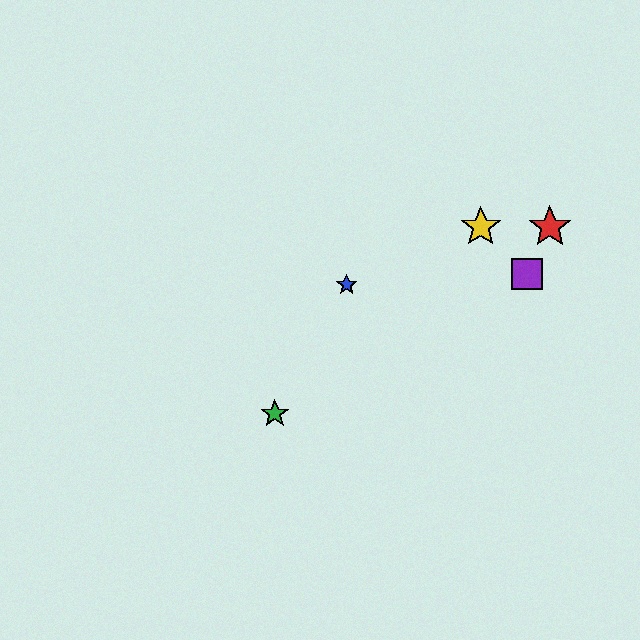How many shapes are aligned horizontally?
2 shapes (the red star, the yellow star) are aligned horizontally.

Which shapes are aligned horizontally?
The red star, the yellow star are aligned horizontally.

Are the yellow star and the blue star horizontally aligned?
No, the yellow star is at y≈227 and the blue star is at y≈285.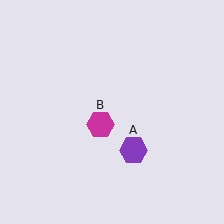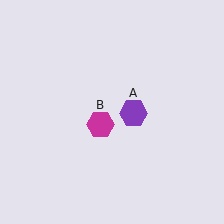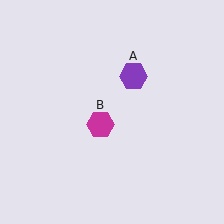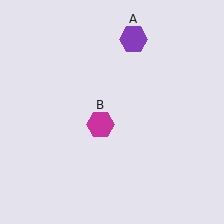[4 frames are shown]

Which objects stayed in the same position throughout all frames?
Magenta hexagon (object B) remained stationary.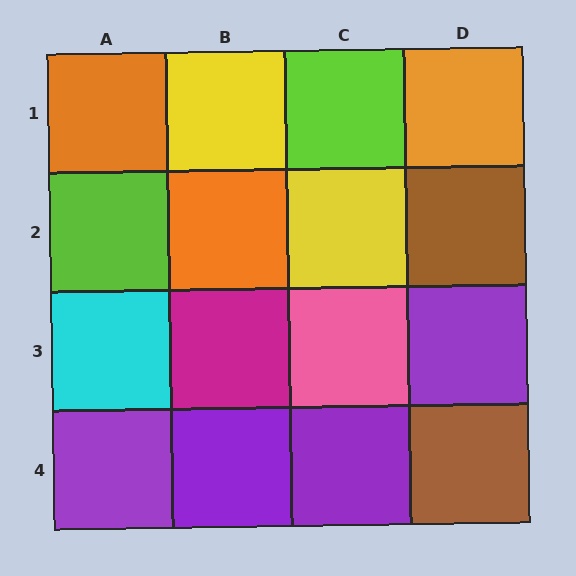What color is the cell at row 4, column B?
Purple.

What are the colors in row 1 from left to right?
Orange, yellow, lime, orange.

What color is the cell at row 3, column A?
Cyan.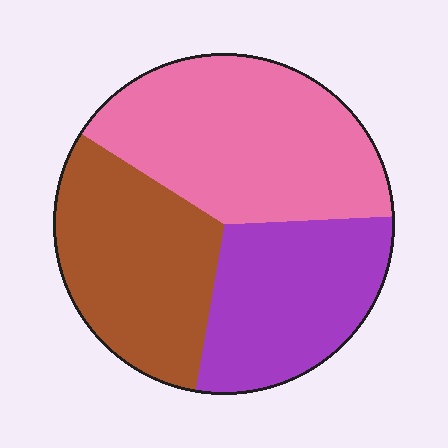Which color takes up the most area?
Pink, at roughly 40%.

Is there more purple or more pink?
Pink.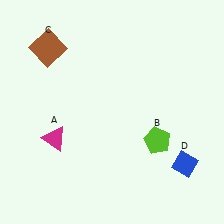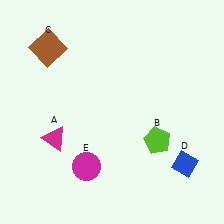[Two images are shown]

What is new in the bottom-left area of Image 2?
A magenta circle (E) was added in the bottom-left area of Image 2.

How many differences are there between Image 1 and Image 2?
There is 1 difference between the two images.